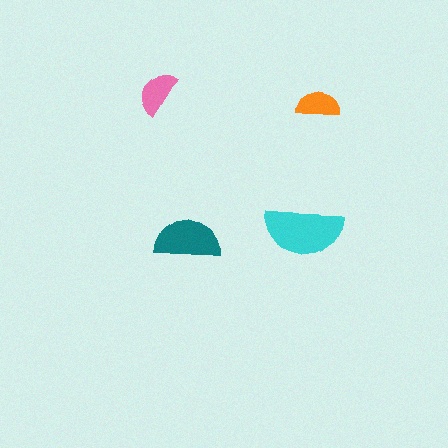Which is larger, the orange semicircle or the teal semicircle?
The teal one.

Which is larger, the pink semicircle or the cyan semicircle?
The cyan one.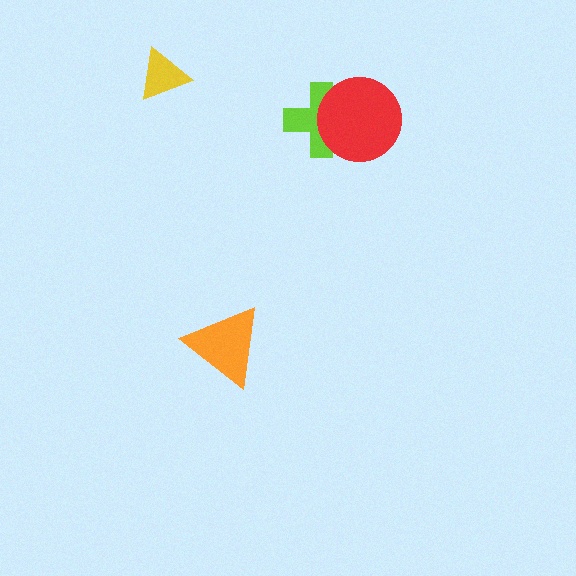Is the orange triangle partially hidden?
No, no other shape covers it.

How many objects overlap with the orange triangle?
0 objects overlap with the orange triangle.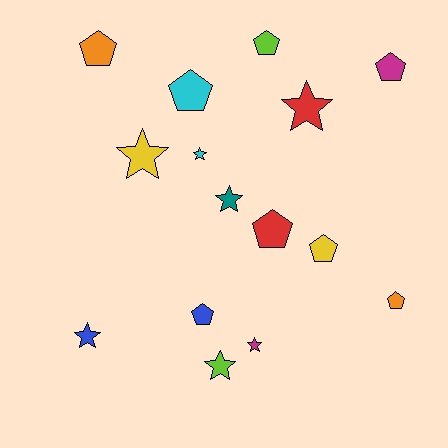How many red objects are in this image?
There are 2 red objects.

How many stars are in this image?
There are 7 stars.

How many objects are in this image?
There are 15 objects.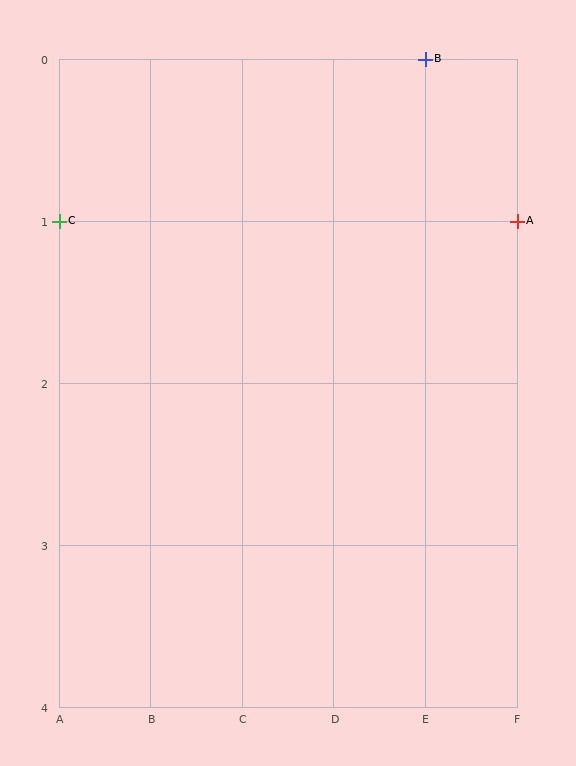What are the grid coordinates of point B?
Point B is at grid coordinates (E, 0).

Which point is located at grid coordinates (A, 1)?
Point C is at (A, 1).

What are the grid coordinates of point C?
Point C is at grid coordinates (A, 1).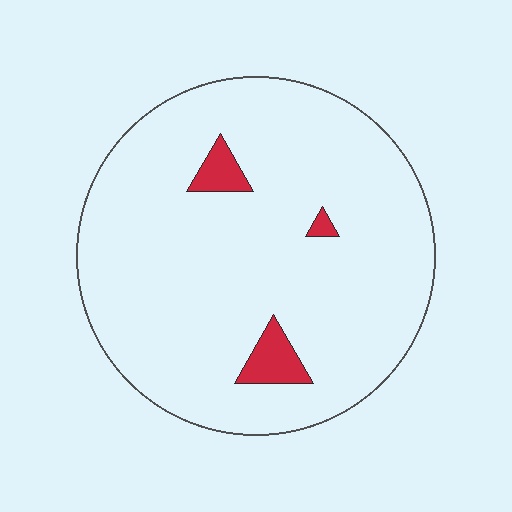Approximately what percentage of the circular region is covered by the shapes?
Approximately 5%.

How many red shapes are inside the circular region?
3.